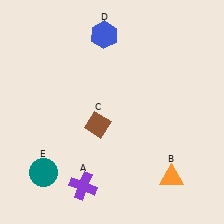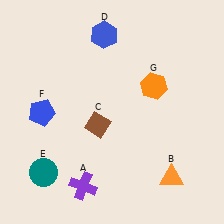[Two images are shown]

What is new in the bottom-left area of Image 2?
A blue pentagon (F) was added in the bottom-left area of Image 2.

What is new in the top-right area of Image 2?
An orange hexagon (G) was added in the top-right area of Image 2.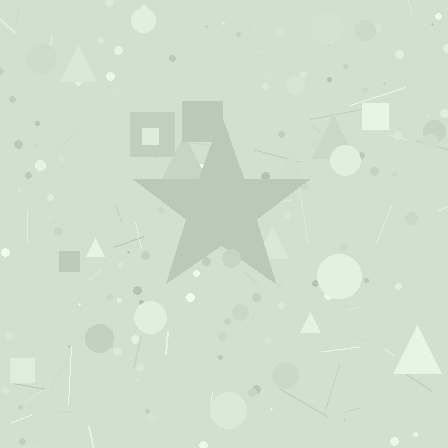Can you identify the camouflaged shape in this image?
The camouflaged shape is a star.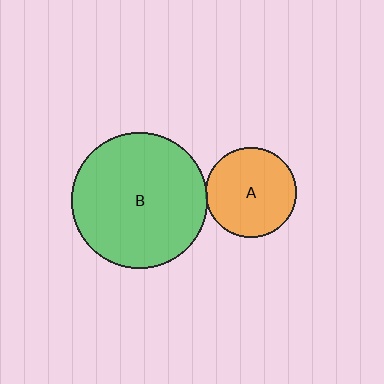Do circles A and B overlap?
Yes.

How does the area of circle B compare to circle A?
Approximately 2.3 times.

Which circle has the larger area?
Circle B (green).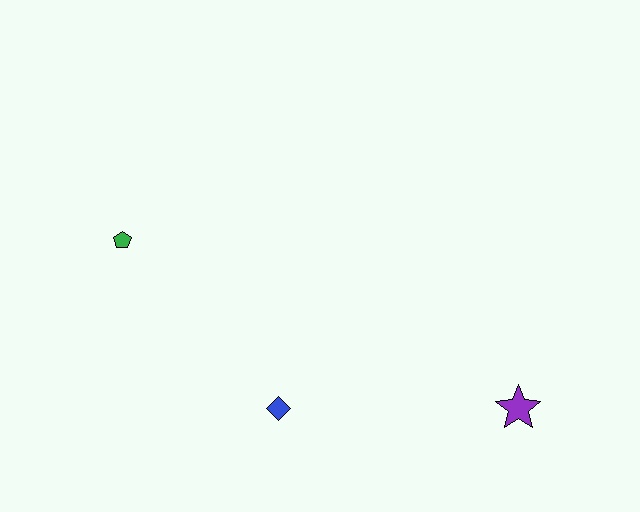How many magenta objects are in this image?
There are no magenta objects.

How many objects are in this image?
There are 3 objects.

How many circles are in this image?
There are no circles.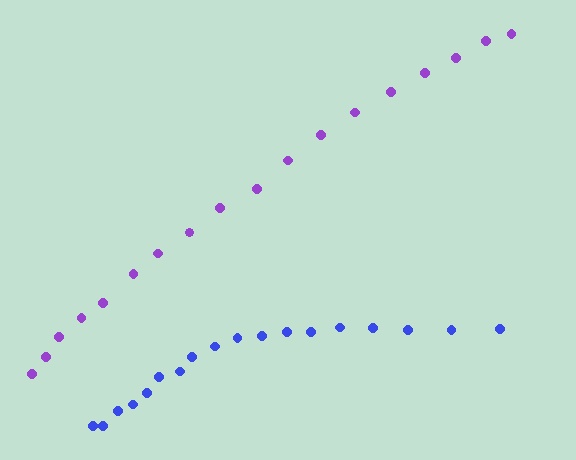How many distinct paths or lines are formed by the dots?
There are 2 distinct paths.